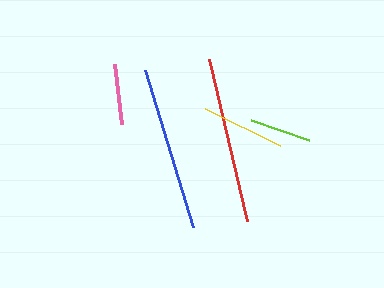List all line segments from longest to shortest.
From longest to shortest: red, blue, yellow, lime, pink.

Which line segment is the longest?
The red line is the longest at approximately 166 pixels.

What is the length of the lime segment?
The lime segment is approximately 61 pixels long.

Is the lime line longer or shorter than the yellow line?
The yellow line is longer than the lime line.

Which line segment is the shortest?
The pink line is the shortest at approximately 60 pixels.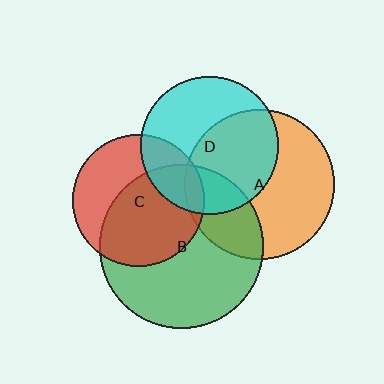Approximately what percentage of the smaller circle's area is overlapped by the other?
Approximately 50%.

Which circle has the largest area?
Circle B (green).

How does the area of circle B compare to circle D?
Approximately 1.4 times.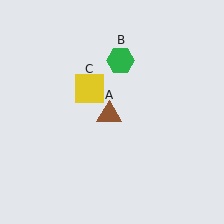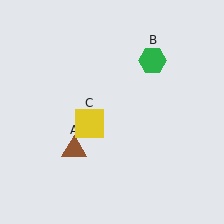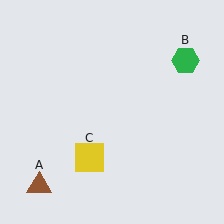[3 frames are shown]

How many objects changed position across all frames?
3 objects changed position: brown triangle (object A), green hexagon (object B), yellow square (object C).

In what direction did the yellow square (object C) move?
The yellow square (object C) moved down.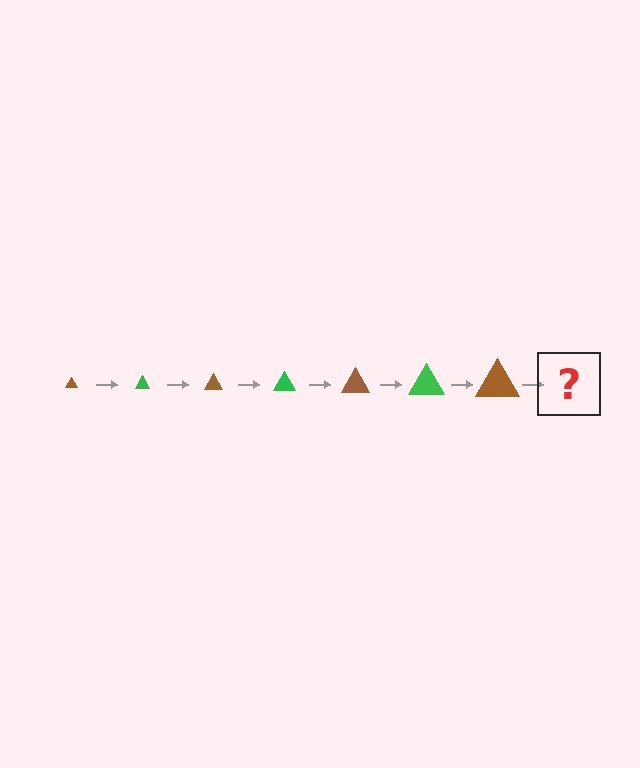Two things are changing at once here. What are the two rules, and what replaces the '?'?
The two rules are that the triangle grows larger each step and the color cycles through brown and green. The '?' should be a green triangle, larger than the previous one.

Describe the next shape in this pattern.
It should be a green triangle, larger than the previous one.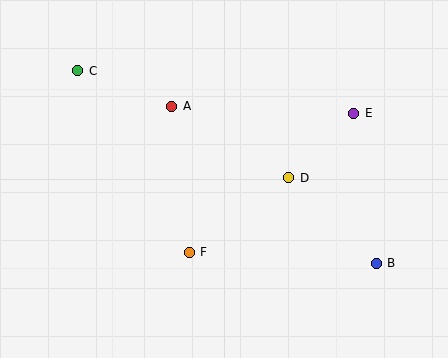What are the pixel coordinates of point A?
Point A is at (172, 106).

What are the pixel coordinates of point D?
Point D is at (289, 178).